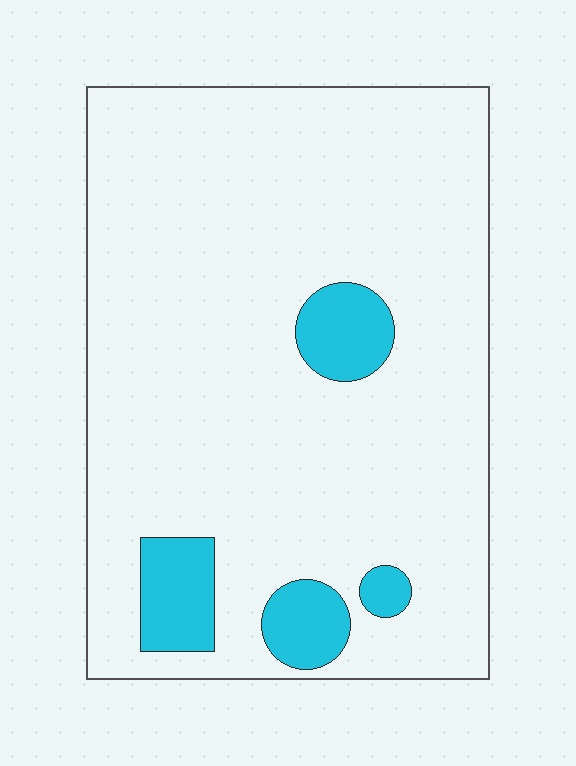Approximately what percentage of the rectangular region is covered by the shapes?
Approximately 10%.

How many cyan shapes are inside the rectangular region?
4.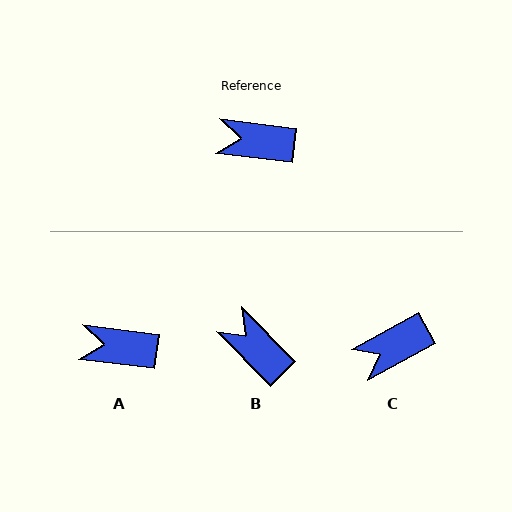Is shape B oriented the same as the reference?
No, it is off by about 38 degrees.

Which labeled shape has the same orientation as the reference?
A.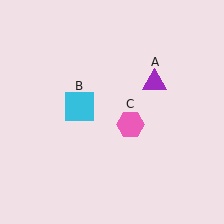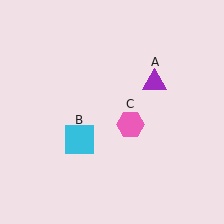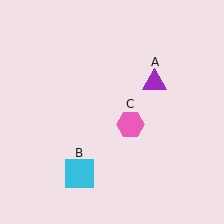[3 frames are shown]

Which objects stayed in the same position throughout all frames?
Purple triangle (object A) and pink hexagon (object C) remained stationary.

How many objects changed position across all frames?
1 object changed position: cyan square (object B).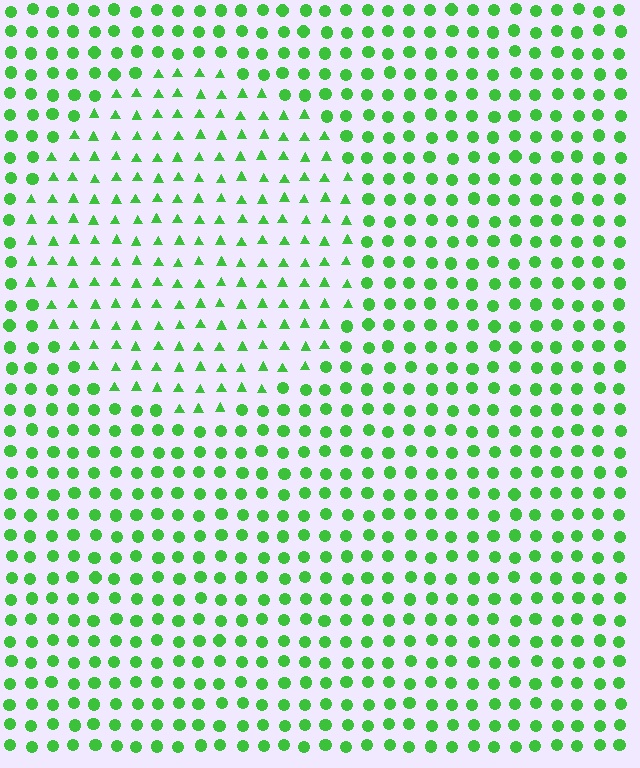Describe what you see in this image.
The image is filled with small green elements arranged in a uniform grid. A circle-shaped region contains triangles, while the surrounding area contains circles. The boundary is defined purely by the change in element shape.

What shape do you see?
I see a circle.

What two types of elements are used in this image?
The image uses triangles inside the circle region and circles outside it.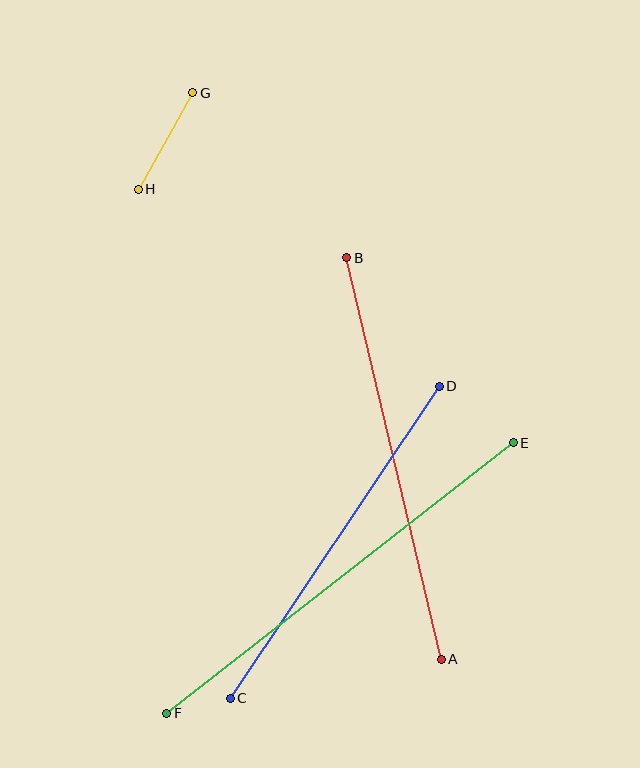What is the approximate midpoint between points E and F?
The midpoint is at approximately (340, 578) pixels.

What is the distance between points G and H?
The distance is approximately 111 pixels.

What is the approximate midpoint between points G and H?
The midpoint is at approximately (165, 141) pixels.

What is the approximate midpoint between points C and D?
The midpoint is at approximately (335, 542) pixels.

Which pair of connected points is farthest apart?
Points E and F are farthest apart.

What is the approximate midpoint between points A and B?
The midpoint is at approximately (394, 459) pixels.